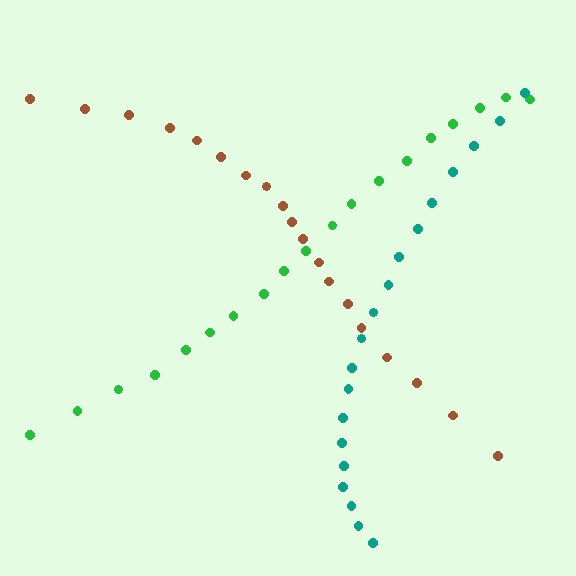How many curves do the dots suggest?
There are 3 distinct paths.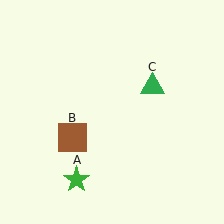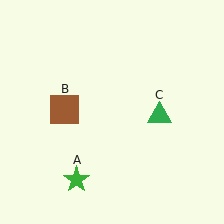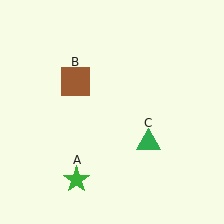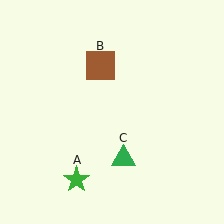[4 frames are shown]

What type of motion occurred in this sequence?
The brown square (object B), green triangle (object C) rotated clockwise around the center of the scene.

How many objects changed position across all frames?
2 objects changed position: brown square (object B), green triangle (object C).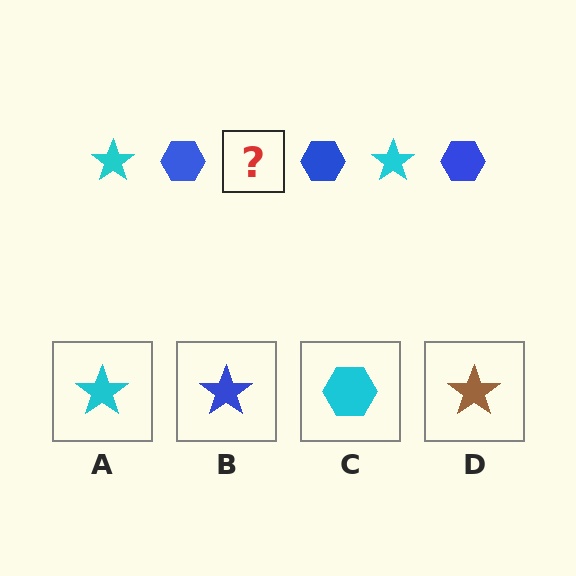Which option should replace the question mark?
Option A.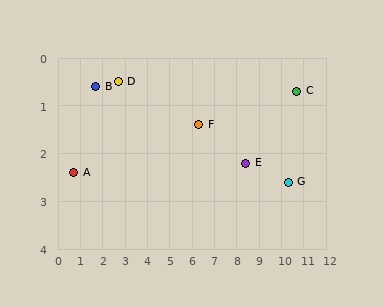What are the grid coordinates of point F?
Point F is at approximately (6.3, 1.4).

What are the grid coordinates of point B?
Point B is at approximately (1.7, 0.6).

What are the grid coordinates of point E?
Point E is at approximately (8.4, 2.2).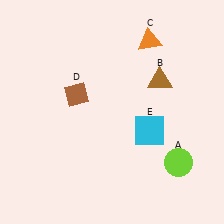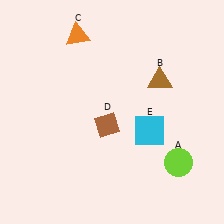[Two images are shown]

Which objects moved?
The objects that moved are: the orange triangle (C), the brown diamond (D).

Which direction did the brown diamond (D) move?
The brown diamond (D) moved right.